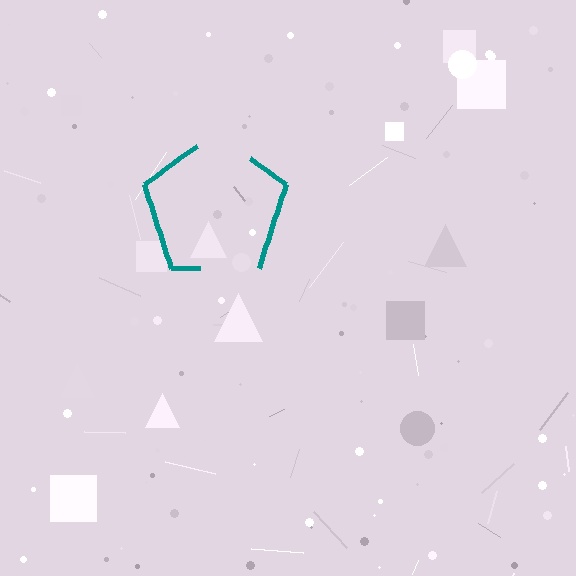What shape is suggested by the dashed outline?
The dashed outline suggests a pentagon.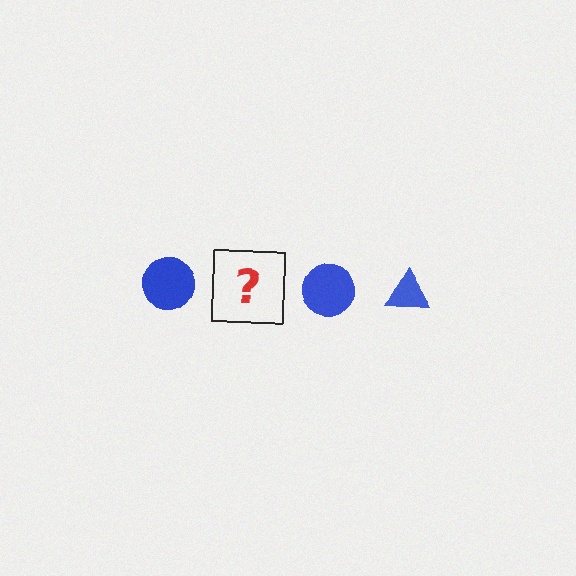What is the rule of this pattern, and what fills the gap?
The rule is that the pattern cycles through circle, triangle shapes in blue. The gap should be filled with a blue triangle.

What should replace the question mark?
The question mark should be replaced with a blue triangle.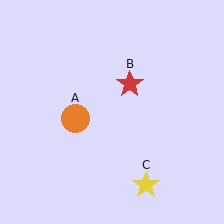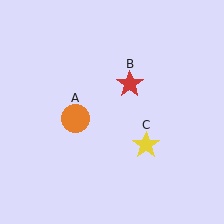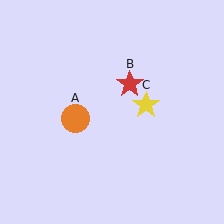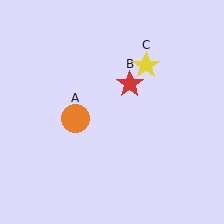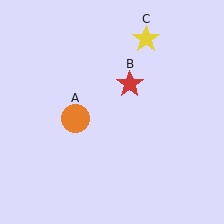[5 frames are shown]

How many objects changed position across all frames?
1 object changed position: yellow star (object C).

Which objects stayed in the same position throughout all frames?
Orange circle (object A) and red star (object B) remained stationary.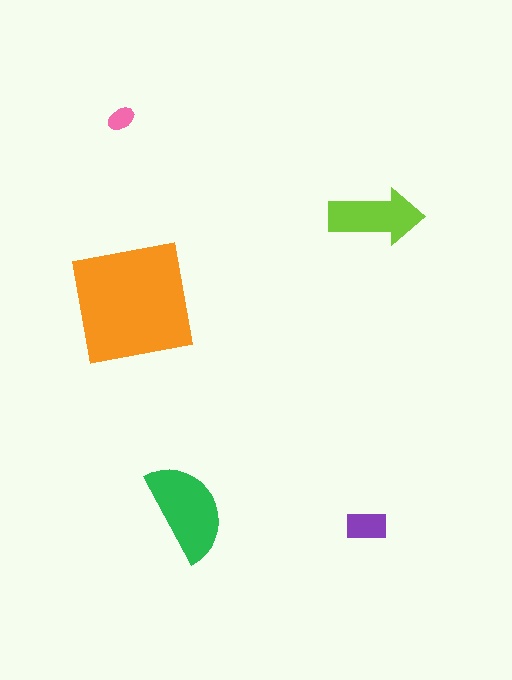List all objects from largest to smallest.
The orange square, the green semicircle, the lime arrow, the purple rectangle, the pink ellipse.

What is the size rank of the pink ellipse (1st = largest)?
5th.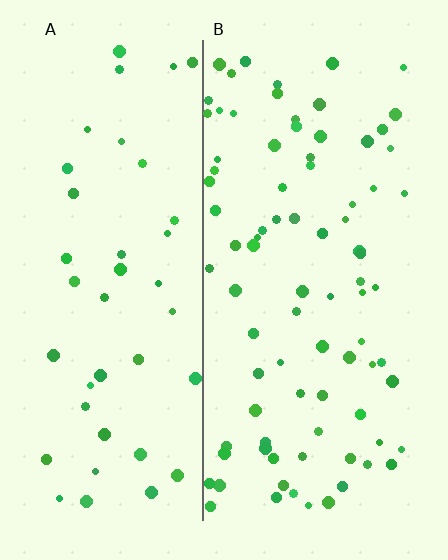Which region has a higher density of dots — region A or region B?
B (the right).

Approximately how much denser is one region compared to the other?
Approximately 2.0× — region B over region A.